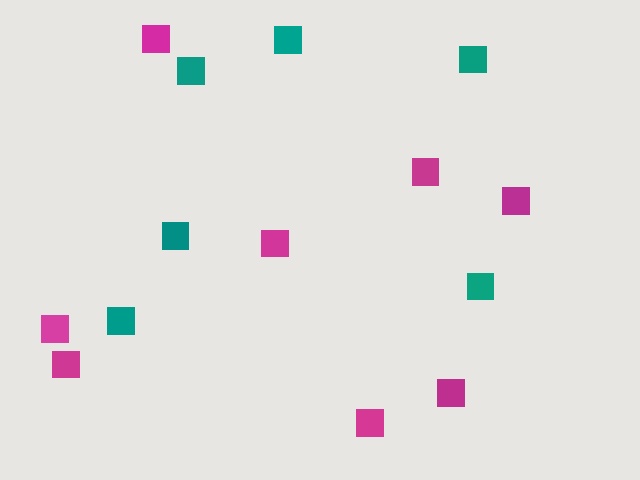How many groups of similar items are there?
There are 2 groups: one group of teal squares (6) and one group of magenta squares (8).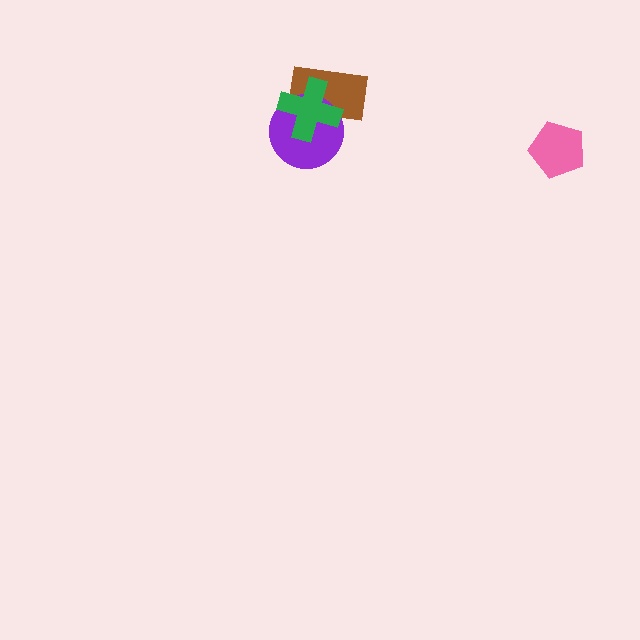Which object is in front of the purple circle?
The green cross is in front of the purple circle.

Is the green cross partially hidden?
No, no other shape covers it.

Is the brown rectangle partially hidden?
Yes, it is partially covered by another shape.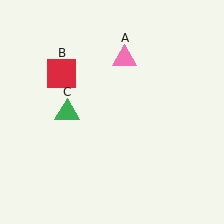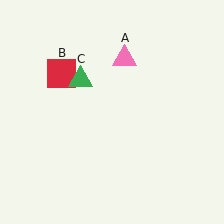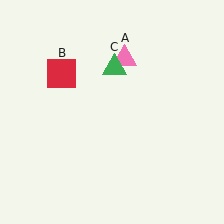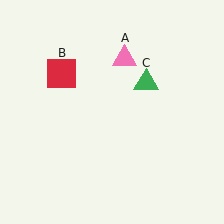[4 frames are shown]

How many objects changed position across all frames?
1 object changed position: green triangle (object C).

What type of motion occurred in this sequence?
The green triangle (object C) rotated clockwise around the center of the scene.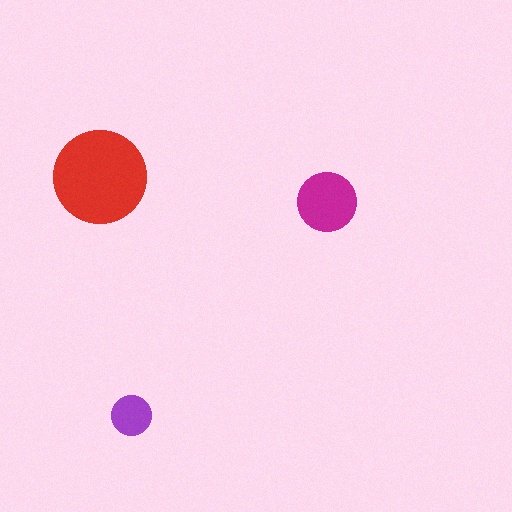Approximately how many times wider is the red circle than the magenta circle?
About 1.5 times wider.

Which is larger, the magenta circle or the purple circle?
The magenta one.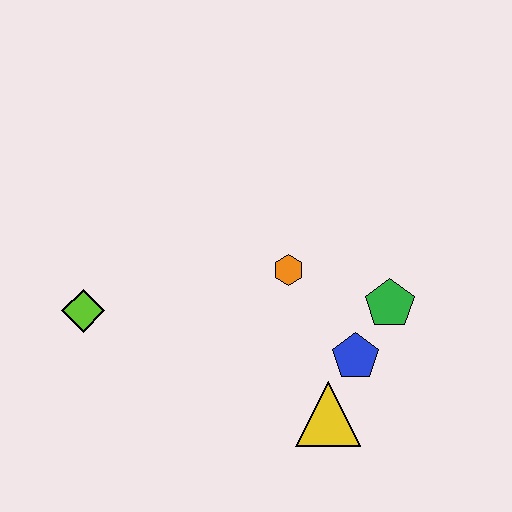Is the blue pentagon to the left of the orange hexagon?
No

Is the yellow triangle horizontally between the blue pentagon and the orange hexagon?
Yes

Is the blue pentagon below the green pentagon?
Yes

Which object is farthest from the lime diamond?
The green pentagon is farthest from the lime diamond.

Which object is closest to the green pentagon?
The blue pentagon is closest to the green pentagon.